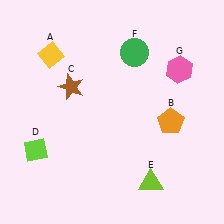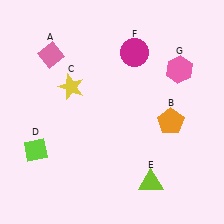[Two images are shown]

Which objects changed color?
A changed from yellow to pink. C changed from brown to yellow. F changed from green to magenta.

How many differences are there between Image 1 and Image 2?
There are 3 differences between the two images.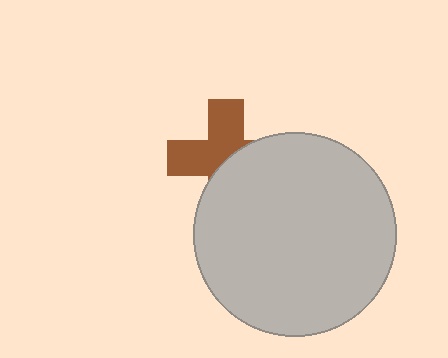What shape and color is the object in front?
The object in front is a light gray circle.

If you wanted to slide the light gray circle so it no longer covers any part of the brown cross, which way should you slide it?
Slide it toward the lower-right — that is the most direct way to separate the two shapes.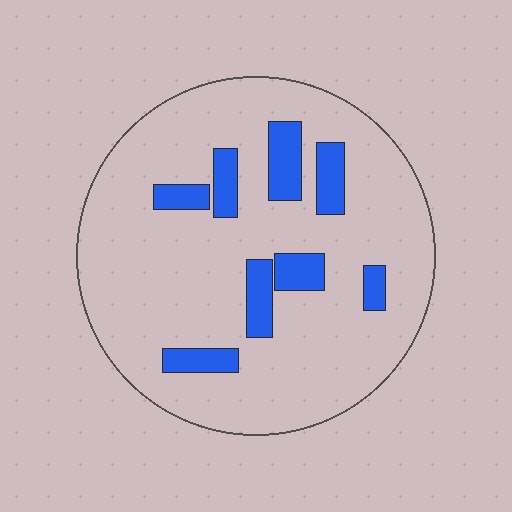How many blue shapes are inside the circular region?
8.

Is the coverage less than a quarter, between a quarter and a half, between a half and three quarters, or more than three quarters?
Less than a quarter.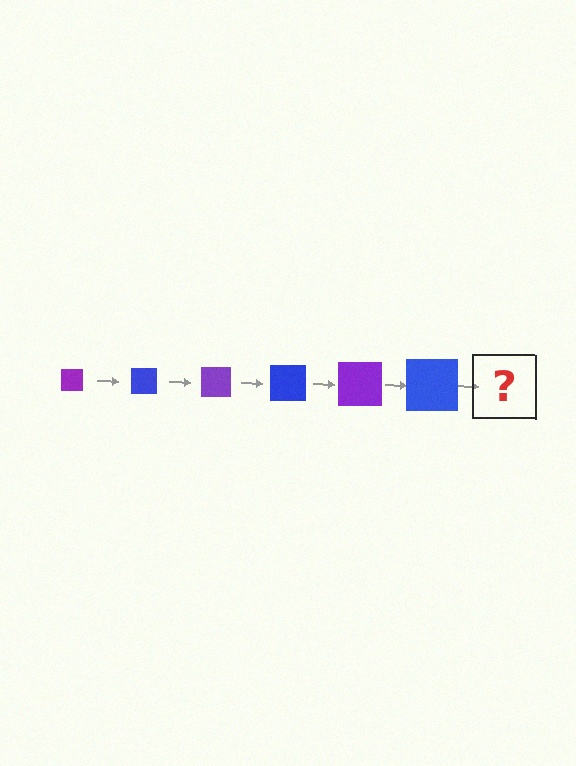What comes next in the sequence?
The next element should be a purple square, larger than the previous one.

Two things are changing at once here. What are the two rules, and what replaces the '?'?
The two rules are that the square grows larger each step and the color cycles through purple and blue. The '?' should be a purple square, larger than the previous one.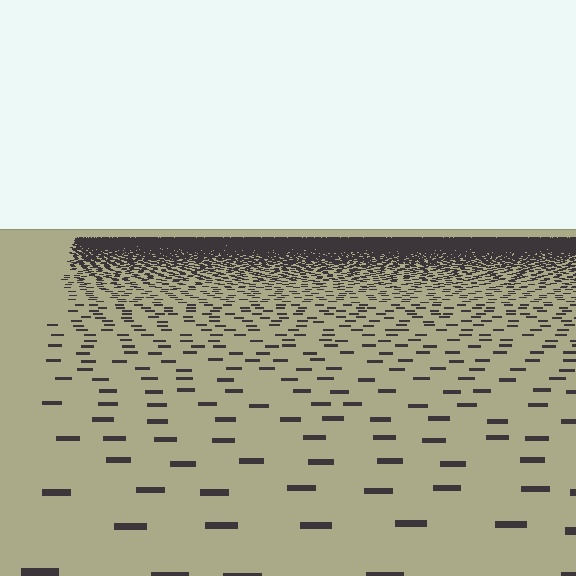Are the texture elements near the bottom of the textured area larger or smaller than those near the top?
Larger. Near the bottom, elements are closer to the viewer and appear at a bigger on-screen size.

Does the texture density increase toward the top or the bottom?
Density increases toward the top.